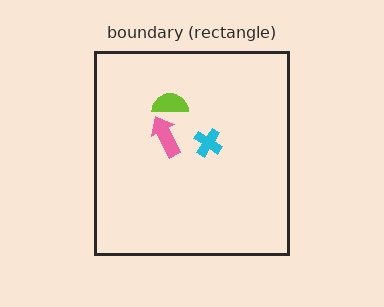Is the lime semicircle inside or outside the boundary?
Inside.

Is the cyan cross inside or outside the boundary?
Inside.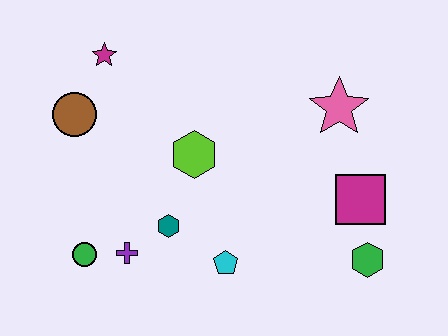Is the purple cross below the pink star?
Yes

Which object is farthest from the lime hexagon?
The green hexagon is farthest from the lime hexagon.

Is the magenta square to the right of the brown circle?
Yes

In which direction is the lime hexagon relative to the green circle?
The lime hexagon is to the right of the green circle.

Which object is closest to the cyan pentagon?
The teal hexagon is closest to the cyan pentagon.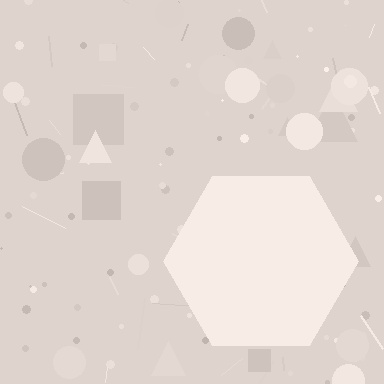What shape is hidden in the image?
A hexagon is hidden in the image.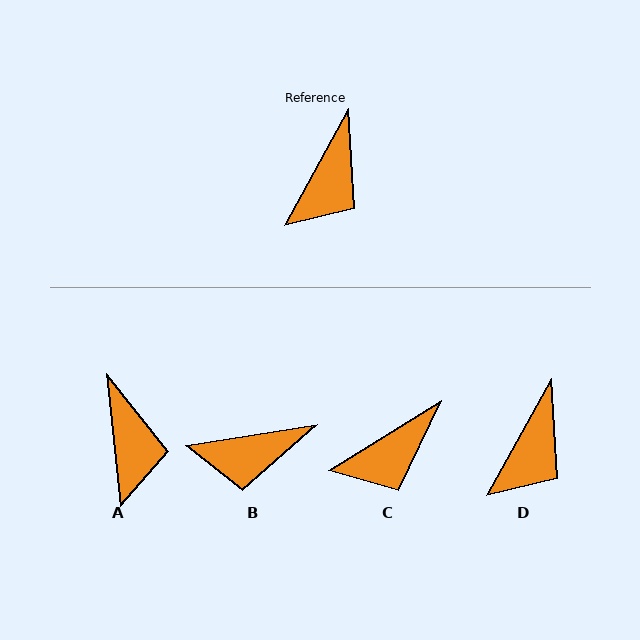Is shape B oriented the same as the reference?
No, it is off by about 52 degrees.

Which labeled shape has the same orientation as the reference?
D.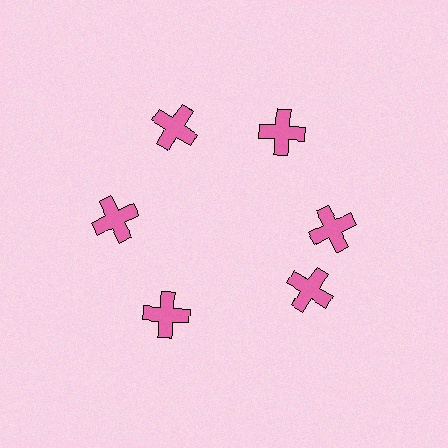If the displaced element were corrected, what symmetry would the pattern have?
It would have 6-fold rotational symmetry — the pattern would map onto itself every 60 degrees.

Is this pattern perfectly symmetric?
No. The 6 pink crosses are arranged in a ring, but one element near the 5 o'clock position is rotated out of alignment along the ring, breaking the 6-fold rotational symmetry.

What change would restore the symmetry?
The symmetry would be restored by rotating it back into even spacing with its neighbors so that all 6 crosses sit at equal angles and equal distance from the center.